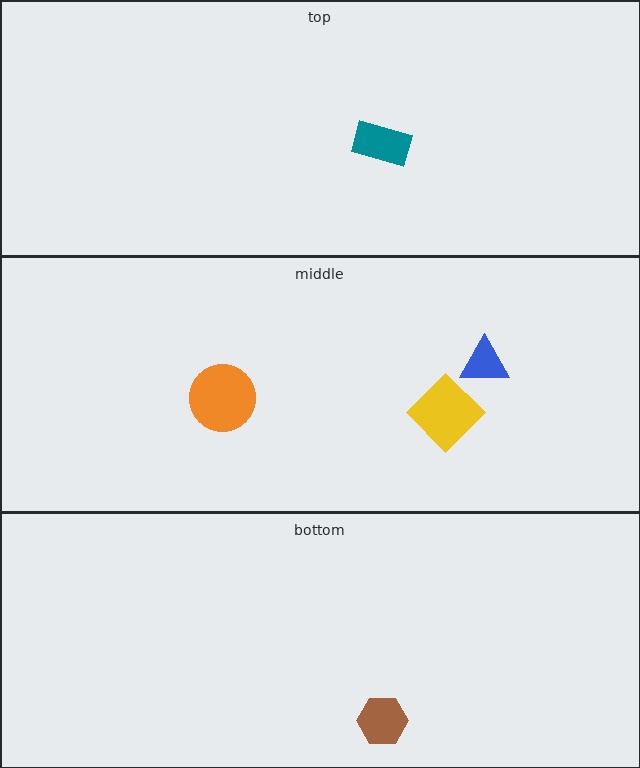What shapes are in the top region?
The teal rectangle.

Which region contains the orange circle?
The middle region.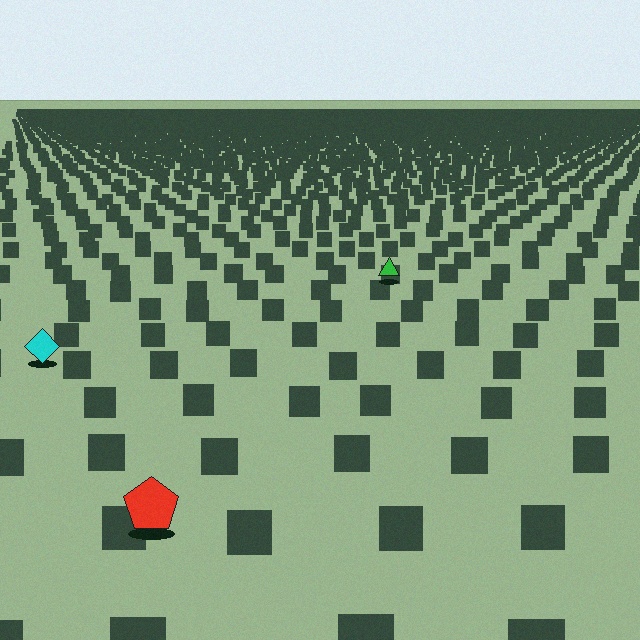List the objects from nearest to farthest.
From nearest to farthest: the red pentagon, the cyan diamond, the green triangle.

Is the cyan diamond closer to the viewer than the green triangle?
Yes. The cyan diamond is closer — you can tell from the texture gradient: the ground texture is coarser near it.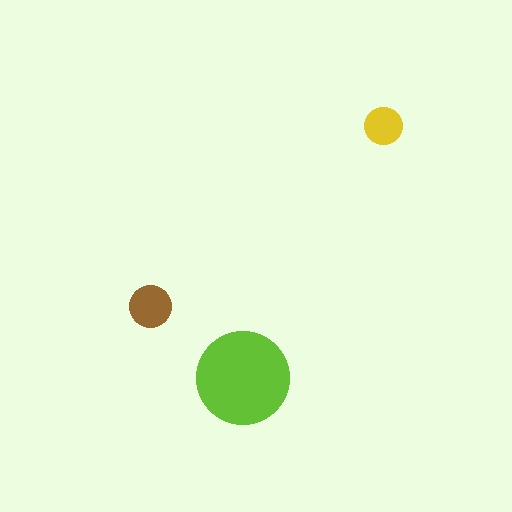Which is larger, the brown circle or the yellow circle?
The brown one.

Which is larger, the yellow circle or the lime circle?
The lime one.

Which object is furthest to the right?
The yellow circle is rightmost.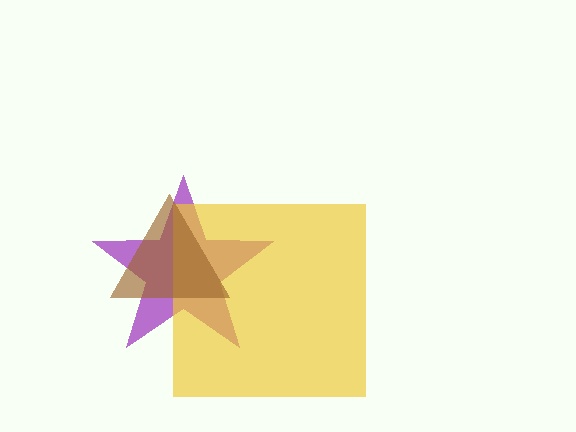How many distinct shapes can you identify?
There are 3 distinct shapes: a purple star, a yellow square, a brown triangle.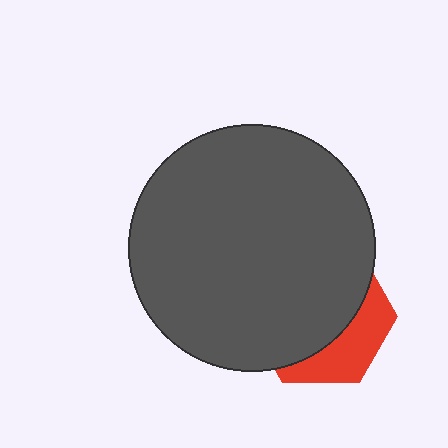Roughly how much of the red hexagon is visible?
A small part of it is visible (roughly 32%).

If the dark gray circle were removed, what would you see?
You would see the complete red hexagon.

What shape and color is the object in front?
The object in front is a dark gray circle.